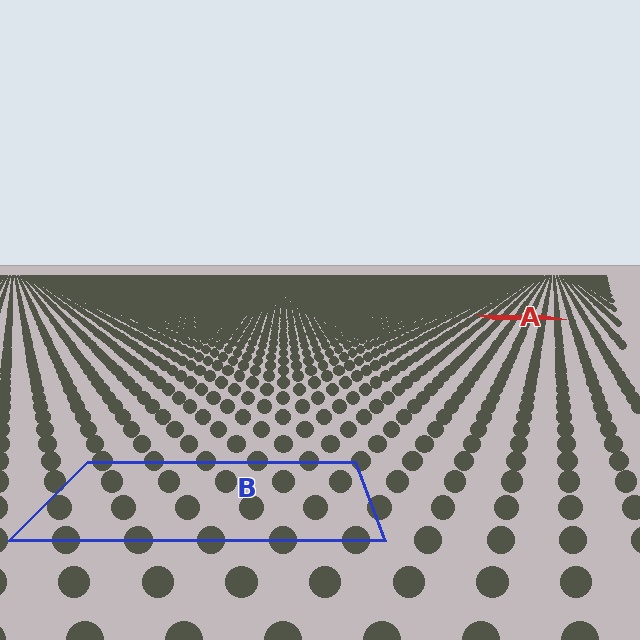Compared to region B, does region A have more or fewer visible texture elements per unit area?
Region A has more texture elements per unit area — they are packed more densely because it is farther away.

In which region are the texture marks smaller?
The texture marks are smaller in region A, because it is farther away.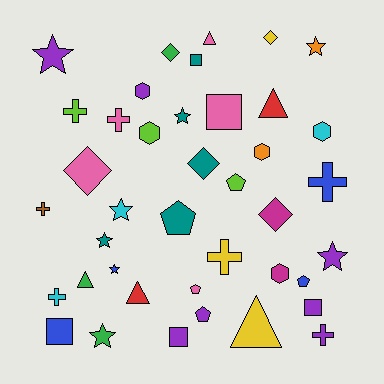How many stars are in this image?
There are 8 stars.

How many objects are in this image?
There are 40 objects.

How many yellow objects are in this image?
There are 3 yellow objects.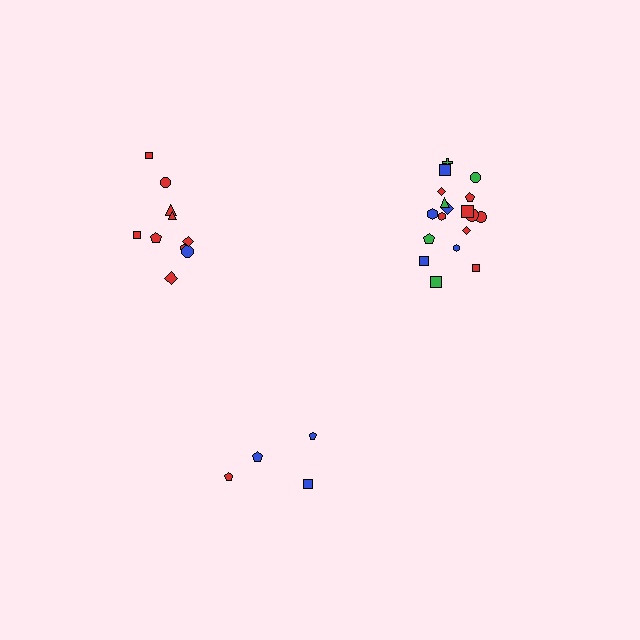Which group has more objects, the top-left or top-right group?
The top-right group.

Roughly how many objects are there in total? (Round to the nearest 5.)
Roughly 30 objects in total.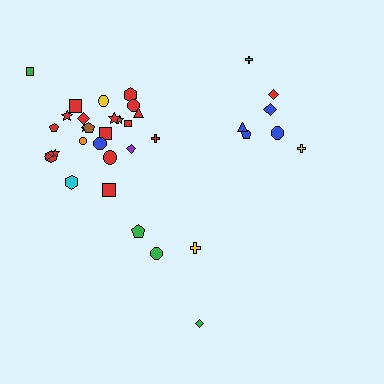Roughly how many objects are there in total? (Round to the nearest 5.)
Roughly 35 objects in total.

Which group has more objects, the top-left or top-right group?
The top-left group.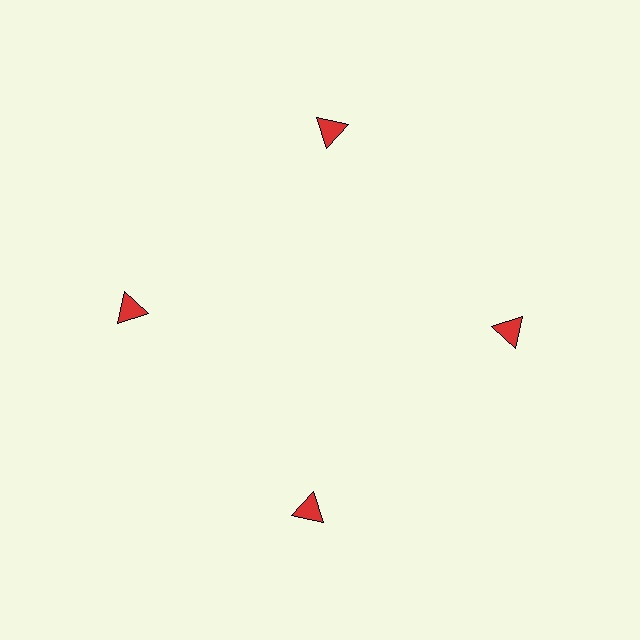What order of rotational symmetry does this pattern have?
This pattern has 4-fold rotational symmetry.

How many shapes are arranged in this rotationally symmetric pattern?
There are 4 shapes, arranged in 4 groups of 1.